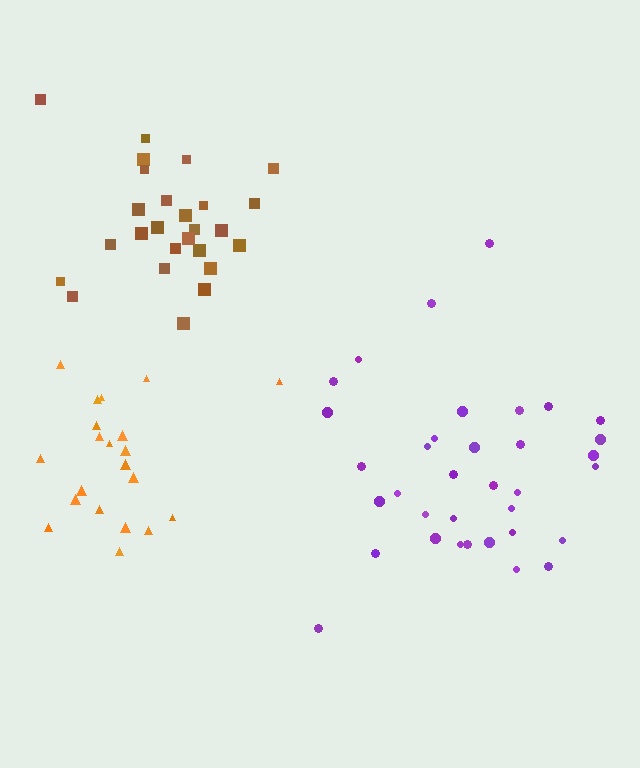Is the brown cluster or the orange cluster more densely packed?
Brown.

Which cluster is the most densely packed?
Brown.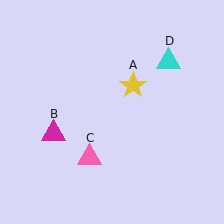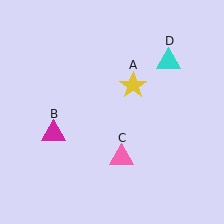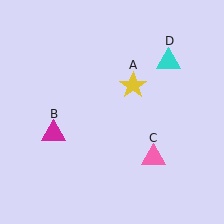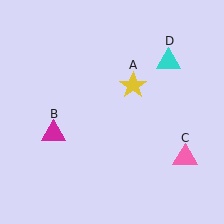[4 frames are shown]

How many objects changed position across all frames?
1 object changed position: pink triangle (object C).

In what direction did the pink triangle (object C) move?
The pink triangle (object C) moved right.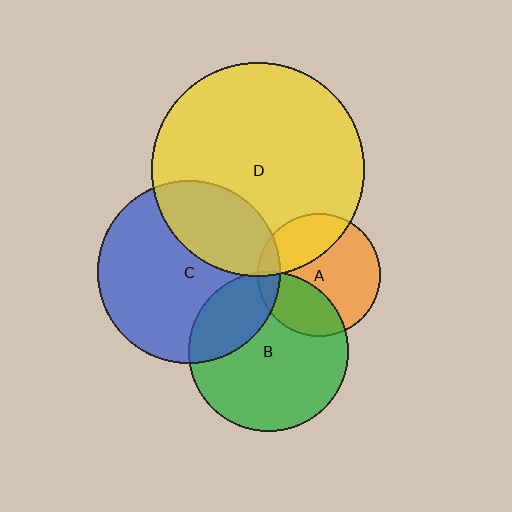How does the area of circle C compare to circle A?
Approximately 2.2 times.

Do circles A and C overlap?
Yes.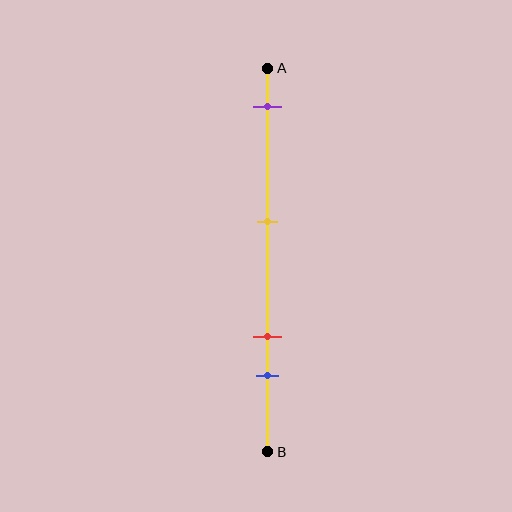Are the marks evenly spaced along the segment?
No, the marks are not evenly spaced.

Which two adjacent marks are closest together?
The red and blue marks are the closest adjacent pair.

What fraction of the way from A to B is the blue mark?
The blue mark is approximately 80% (0.8) of the way from A to B.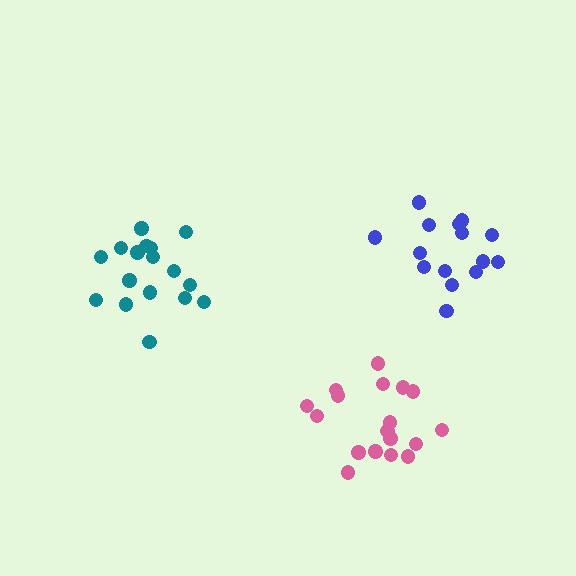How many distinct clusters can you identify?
There are 3 distinct clusters.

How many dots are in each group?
Group 1: 15 dots, Group 2: 17 dots, Group 3: 18 dots (50 total).